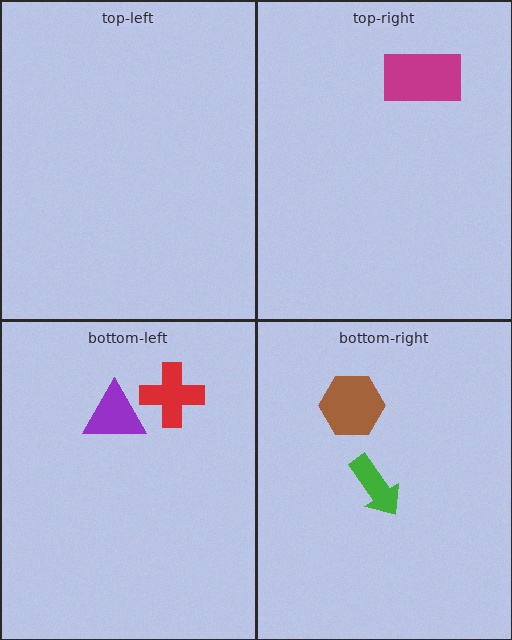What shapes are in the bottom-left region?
The red cross, the purple triangle.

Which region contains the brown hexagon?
The bottom-right region.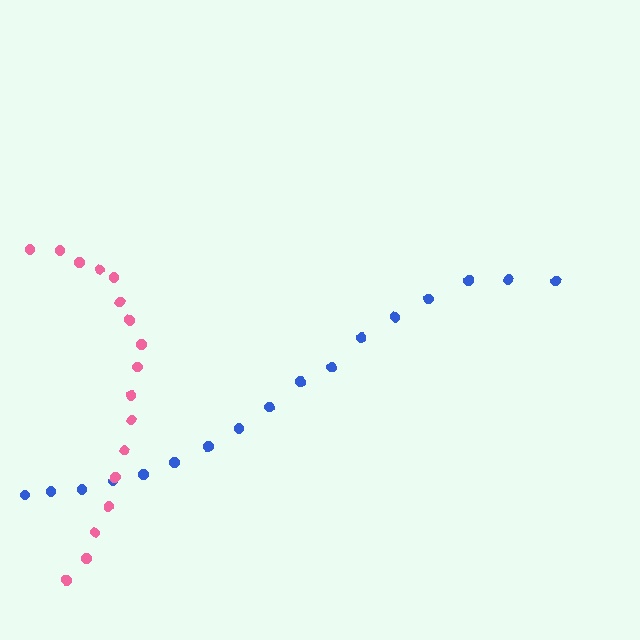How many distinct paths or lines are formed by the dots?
There are 2 distinct paths.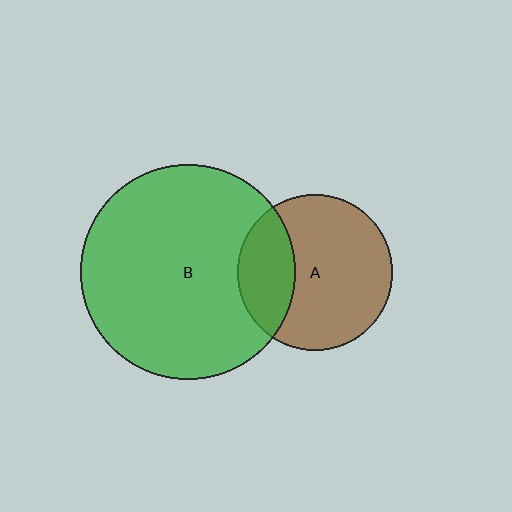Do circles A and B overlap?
Yes.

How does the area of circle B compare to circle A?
Approximately 1.9 times.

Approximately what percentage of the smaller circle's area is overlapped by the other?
Approximately 30%.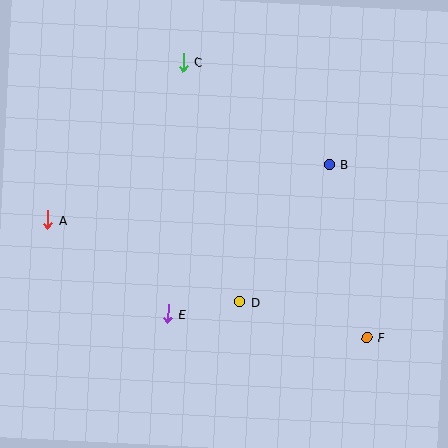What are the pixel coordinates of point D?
Point D is at (240, 302).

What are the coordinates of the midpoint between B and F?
The midpoint between B and F is at (348, 251).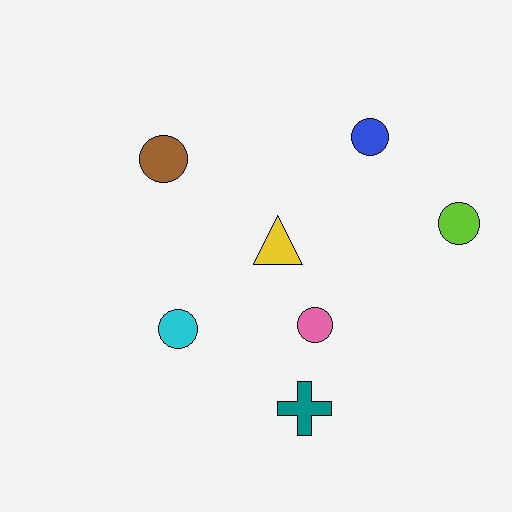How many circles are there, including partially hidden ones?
There are 5 circles.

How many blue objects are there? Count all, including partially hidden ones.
There is 1 blue object.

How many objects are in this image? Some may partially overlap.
There are 7 objects.